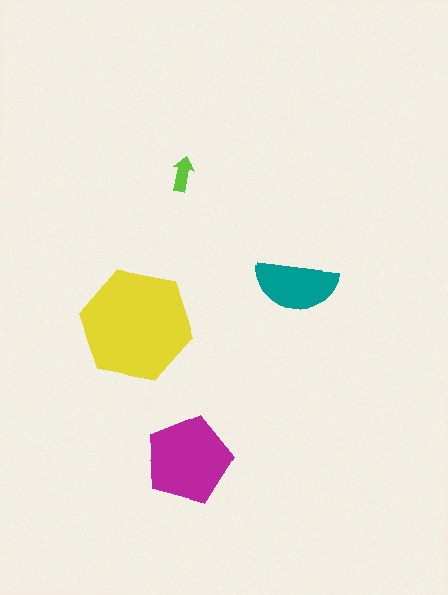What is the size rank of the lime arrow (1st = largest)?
4th.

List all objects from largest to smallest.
The yellow hexagon, the magenta pentagon, the teal semicircle, the lime arrow.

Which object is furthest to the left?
The yellow hexagon is leftmost.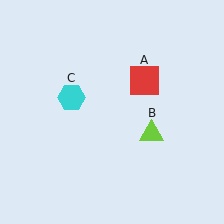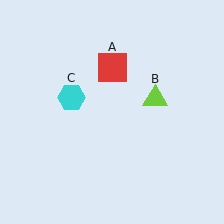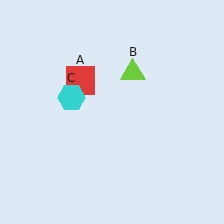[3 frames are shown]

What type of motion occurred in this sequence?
The red square (object A), lime triangle (object B) rotated counterclockwise around the center of the scene.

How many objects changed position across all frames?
2 objects changed position: red square (object A), lime triangle (object B).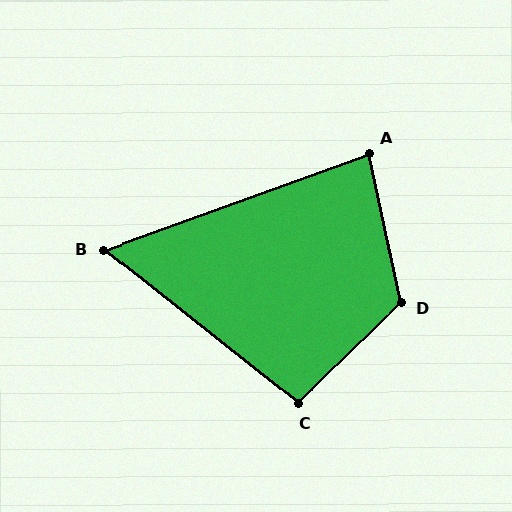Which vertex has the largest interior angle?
D, at approximately 122 degrees.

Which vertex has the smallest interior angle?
B, at approximately 58 degrees.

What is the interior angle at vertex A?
Approximately 82 degrees (acute).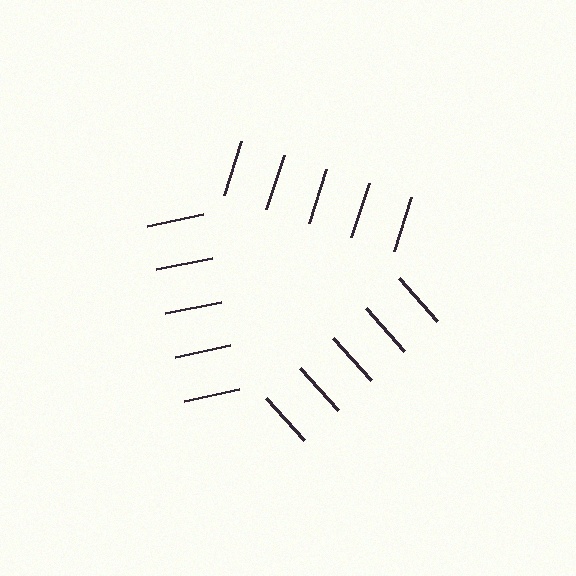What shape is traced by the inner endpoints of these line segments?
An illusory triangle — the line segments terminate on its edges but no continuous stroke is drawn.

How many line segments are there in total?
15 — 5 along each of the 3 edges.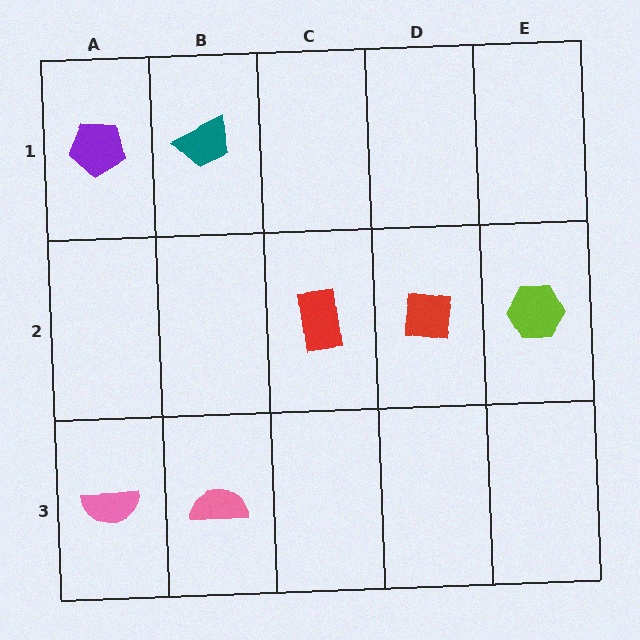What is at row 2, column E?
A lime hexagon.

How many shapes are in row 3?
2 shapes.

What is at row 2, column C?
A red rectangle.